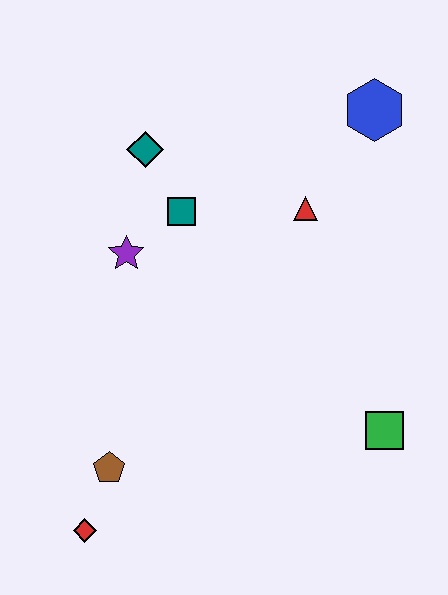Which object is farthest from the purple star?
The green square is farthest from the purple star.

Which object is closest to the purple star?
The teal square is closest to the purple star.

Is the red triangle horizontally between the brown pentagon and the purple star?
No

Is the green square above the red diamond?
Yes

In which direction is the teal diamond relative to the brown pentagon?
The teal diamond is above the brown pentagon.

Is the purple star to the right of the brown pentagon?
Yes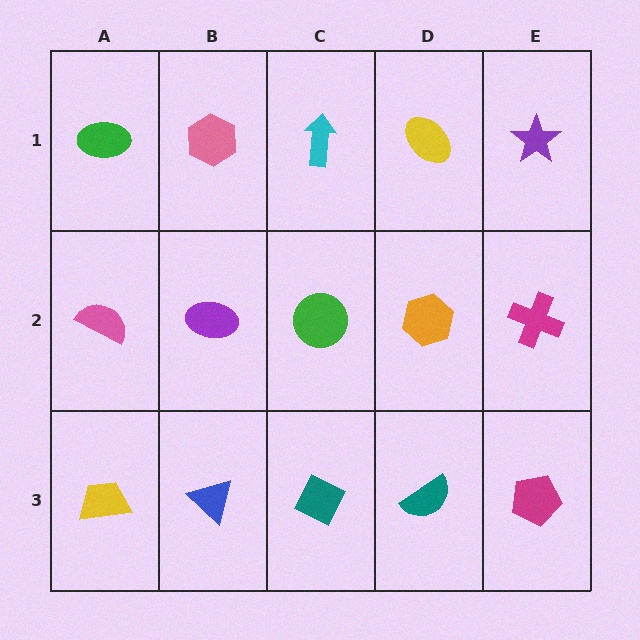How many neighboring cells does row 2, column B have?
4.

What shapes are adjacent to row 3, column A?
A pink semicircle (row 2, column A), a blue triangle (row 3, column B).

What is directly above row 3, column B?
A purple ellipse.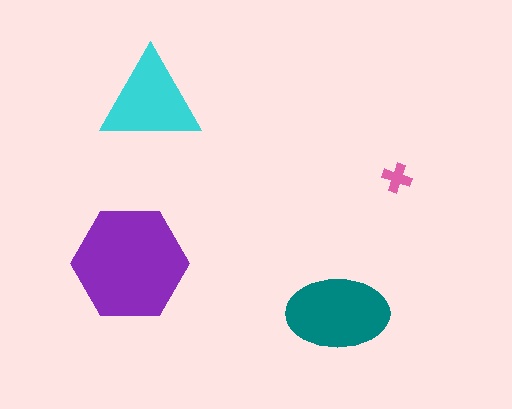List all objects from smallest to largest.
The pink cross, the cyan triangle, the teal ellipse, the purple hexagon.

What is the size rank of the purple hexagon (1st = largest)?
1st.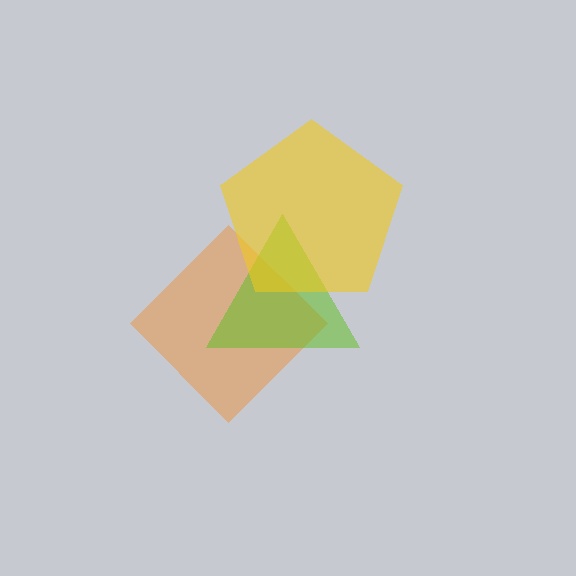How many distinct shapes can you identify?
There are 3 distinct shapes: an orange diamond, a lime triangle, a yellow pentagon.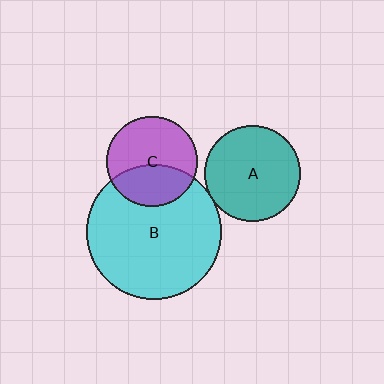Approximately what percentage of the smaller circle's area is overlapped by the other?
Approximately 40%.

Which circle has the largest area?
Circle B (cyan).